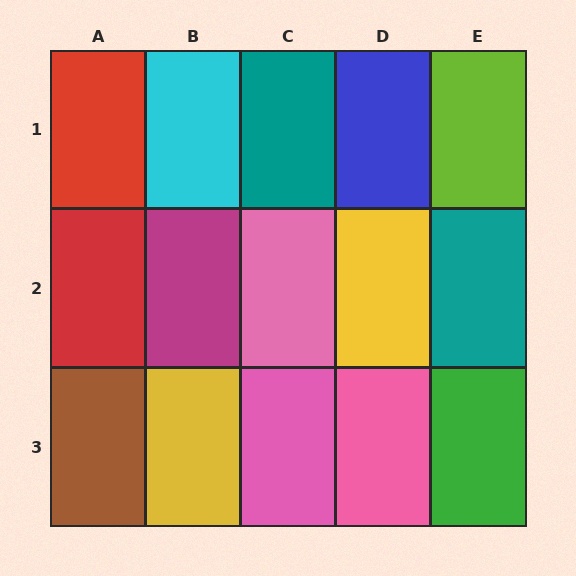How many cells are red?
2 cells are red.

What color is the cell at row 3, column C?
Pink.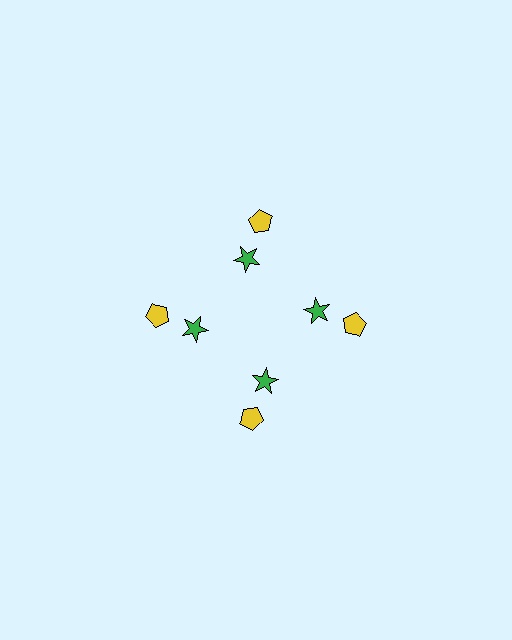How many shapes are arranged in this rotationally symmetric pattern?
There are 8 shapes, arranged in 4 groups of 2.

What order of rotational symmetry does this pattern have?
This pattern has 4-fold rotational symmetry.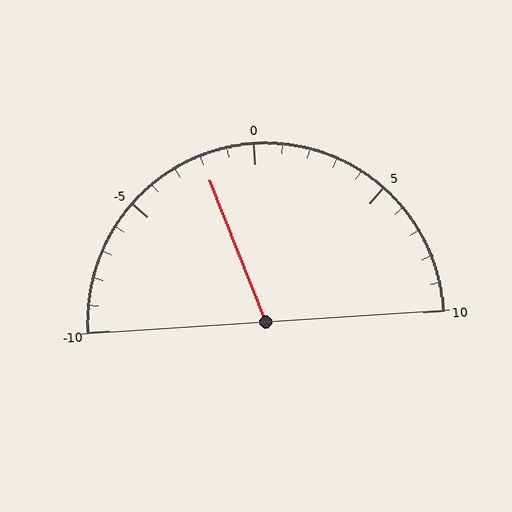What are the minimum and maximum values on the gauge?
The gauge ranges from -10 to 10.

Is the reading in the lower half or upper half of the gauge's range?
The reading is in the lower half of the range (-10 to 10).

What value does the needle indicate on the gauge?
The needle indicates approximately -2.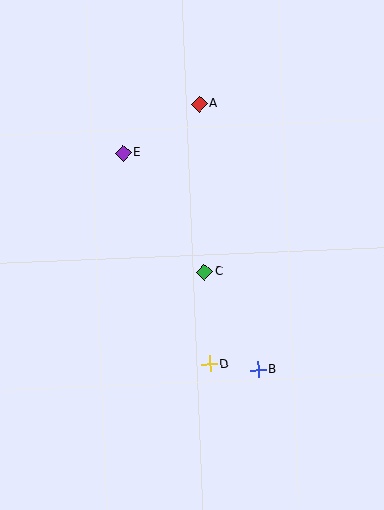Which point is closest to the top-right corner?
Point A is closest to the top-right corner.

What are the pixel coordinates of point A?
Point A is at (199, 104).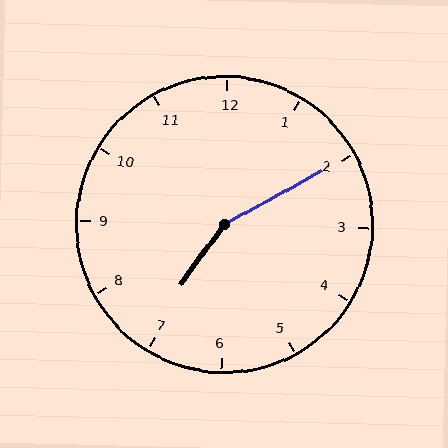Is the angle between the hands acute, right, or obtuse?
It is obtuse.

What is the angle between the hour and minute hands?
Approximately 155 degrees.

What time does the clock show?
7:10.